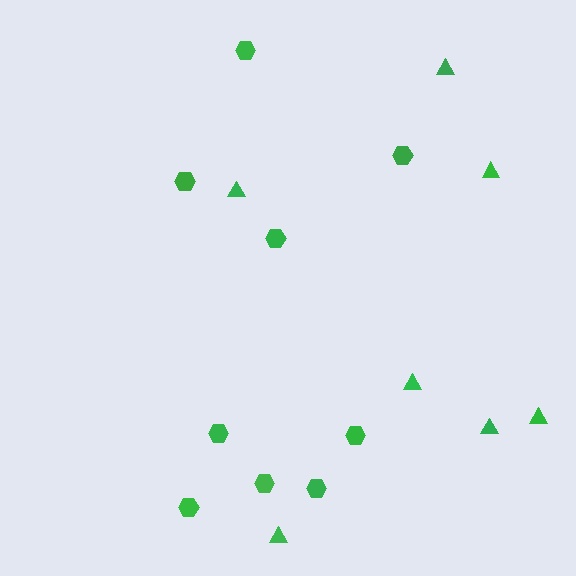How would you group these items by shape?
There are 2 groups: one group of hexagons (9) and one group of triangles (7).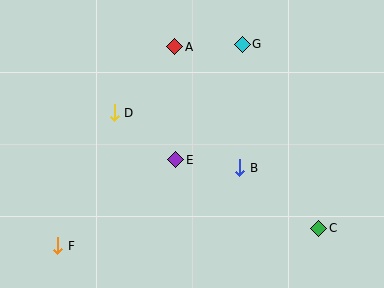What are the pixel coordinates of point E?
Point E is at (176, 160).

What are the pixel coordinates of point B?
Point B is at (240, 168).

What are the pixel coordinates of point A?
Point A is at (175, 47).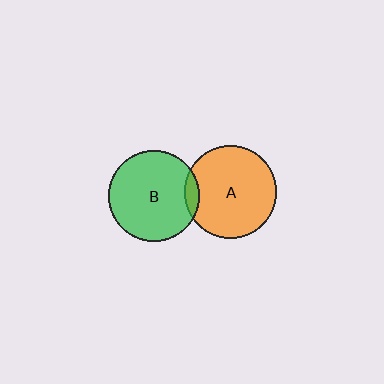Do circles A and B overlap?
Yes.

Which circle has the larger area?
Circle A (orange).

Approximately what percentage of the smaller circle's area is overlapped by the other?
Approximately 10%.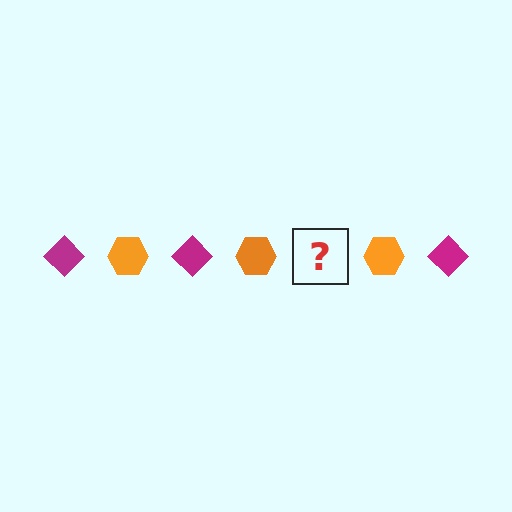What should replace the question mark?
The question mark should be replaced with a magenta diamond.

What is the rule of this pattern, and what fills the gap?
The rule is that the pattern alternates between magenta diamond and orange hexagon. The gap should be filled with a magenta diamond.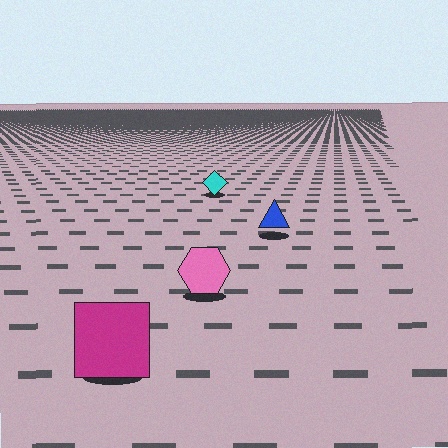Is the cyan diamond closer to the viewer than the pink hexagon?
No. The pink hexagon is closer — you can tell from the texture gradient: the ground texture is coarser near it.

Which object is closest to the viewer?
The magenta square is closest. The texture marks near it are larger and more spread out.